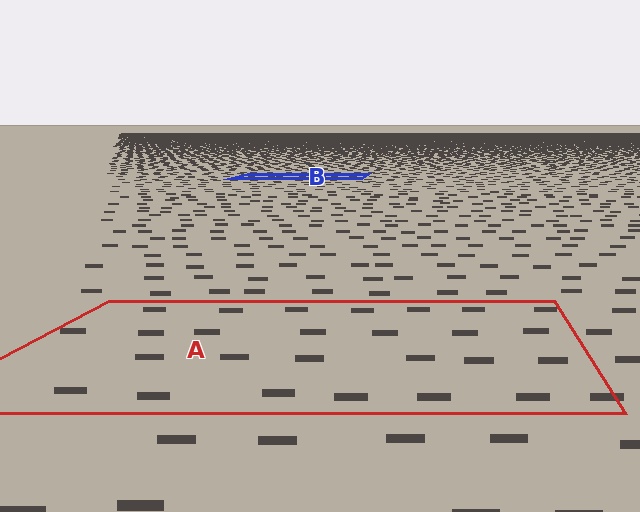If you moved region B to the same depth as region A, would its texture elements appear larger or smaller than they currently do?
They would appear larger. At a closer depth, the same texture elements are projected at a bigger on-screen size.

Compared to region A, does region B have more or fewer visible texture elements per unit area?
Region B has more texture elements per unit area — they are packed more densely because it is farther away.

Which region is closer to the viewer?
Region A is closer. The texture elements there are larger and more spread out.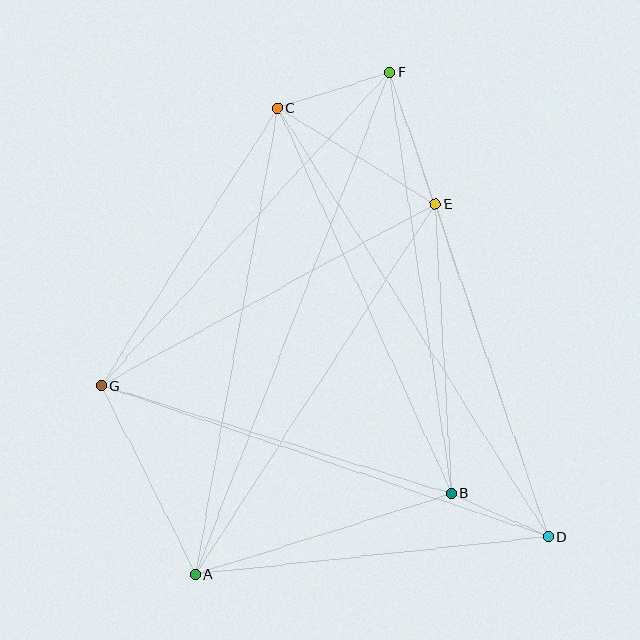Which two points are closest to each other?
Points B and D are closest to each other.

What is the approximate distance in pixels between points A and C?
The distance between A and C is approximately 473 pixels.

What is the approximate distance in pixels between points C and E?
The distance between C and E is approximately 185 pixels.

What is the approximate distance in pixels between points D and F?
The distance between D and F is approximately 490 pixels.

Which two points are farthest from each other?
Points A and F are farthest from each other.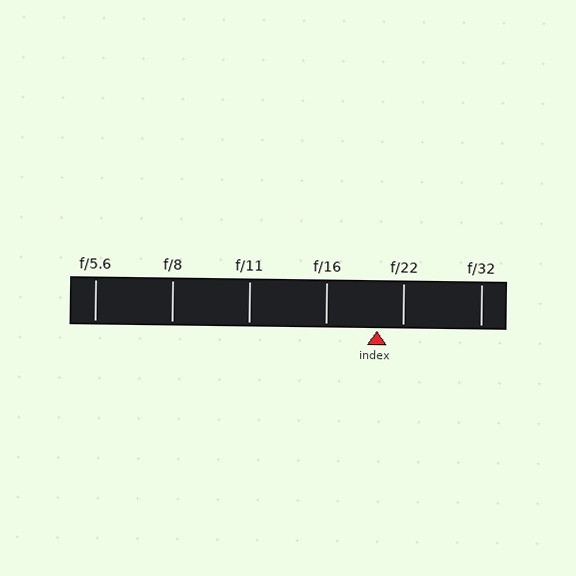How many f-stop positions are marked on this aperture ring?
There are 6 f-stop positions marked.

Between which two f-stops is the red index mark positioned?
The index mark is between f/16 and f/22.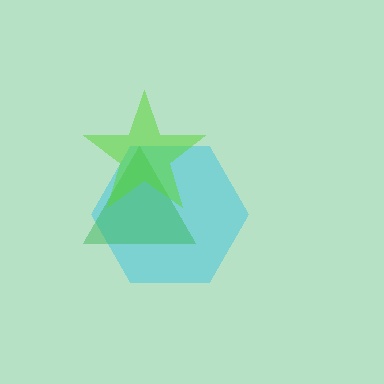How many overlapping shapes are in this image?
There are 3 overlapping shapes in the image.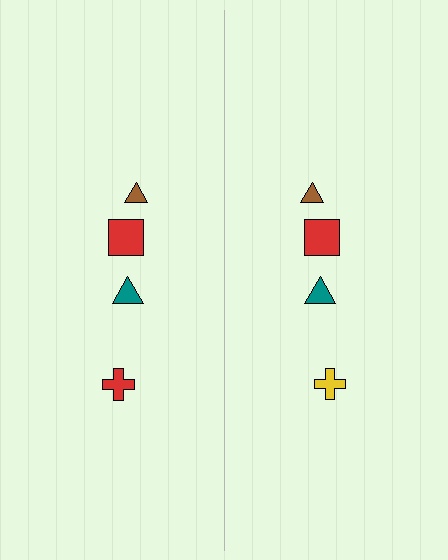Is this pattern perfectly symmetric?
No, the pattern is not perfectly symmetric. The yellow cross on the right side breaks the symmetry — its mirror counterpart is red.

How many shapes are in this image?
There are 8 shapes in this image.